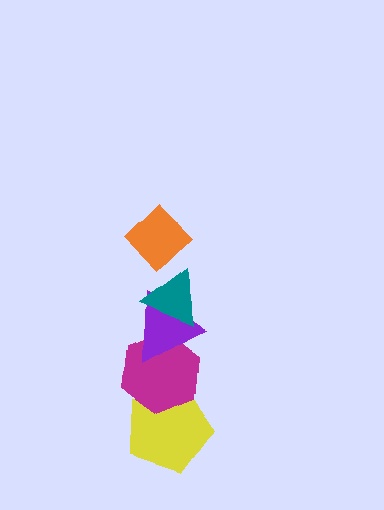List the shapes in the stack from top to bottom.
From top to bottom: the orange diamond, the teal triangle, the purple triangle, the magenta hexagon, the yellow pentagon.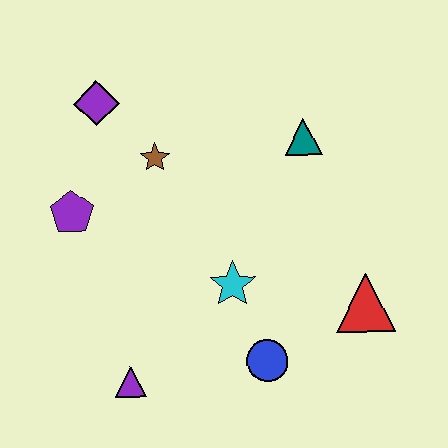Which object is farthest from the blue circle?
The purple diamond is farthest from the blue circle.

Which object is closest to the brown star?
The purple diamond is closest to the brown star.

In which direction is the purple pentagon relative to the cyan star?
The purple pentagon is to the left of the cyan star.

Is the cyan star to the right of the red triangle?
No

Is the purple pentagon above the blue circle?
Yes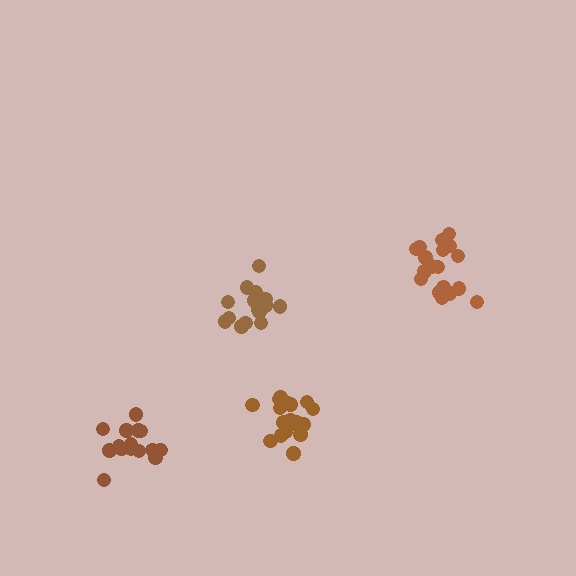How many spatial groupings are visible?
There are 4 spatial groupings.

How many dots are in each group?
Group 1: 17 dots, Group 2: 19 dots, Group 3: 15 dots, Group 4: 18 dots (69 total).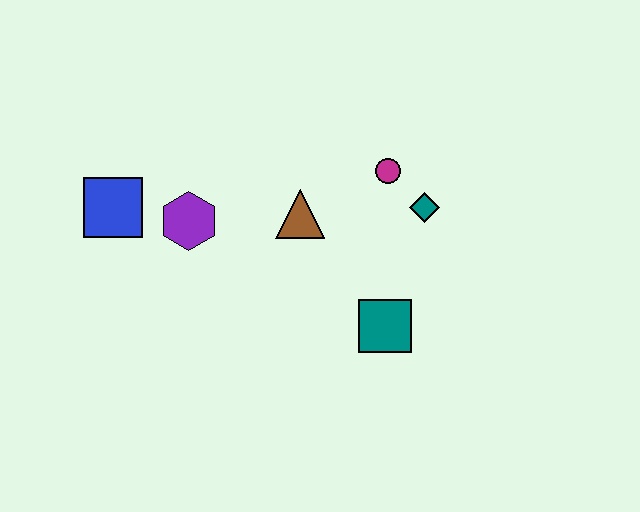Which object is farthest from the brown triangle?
The blue square is farthest from the brown triangle.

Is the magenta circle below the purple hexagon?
No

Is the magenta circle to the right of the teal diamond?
No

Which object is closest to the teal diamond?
The magenta circle is closest to the teal diamond.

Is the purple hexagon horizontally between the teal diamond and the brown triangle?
No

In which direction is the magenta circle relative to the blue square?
The magenta circle is to the right of the blue square.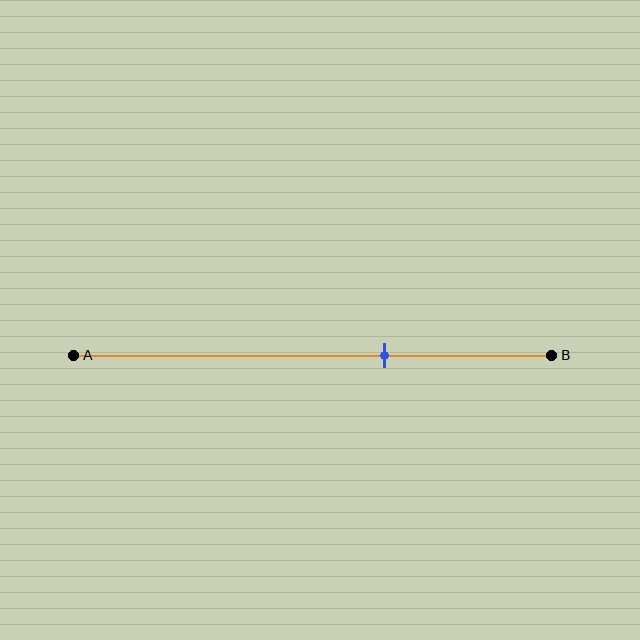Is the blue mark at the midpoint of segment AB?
No, the mark is at about 65% from A, not at the 50% midpoint.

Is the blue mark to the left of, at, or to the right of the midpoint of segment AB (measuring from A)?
The blue mark is to the right of the midpoint of segment AB.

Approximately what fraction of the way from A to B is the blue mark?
The blue mark is approximately 65% of the way from A to B.